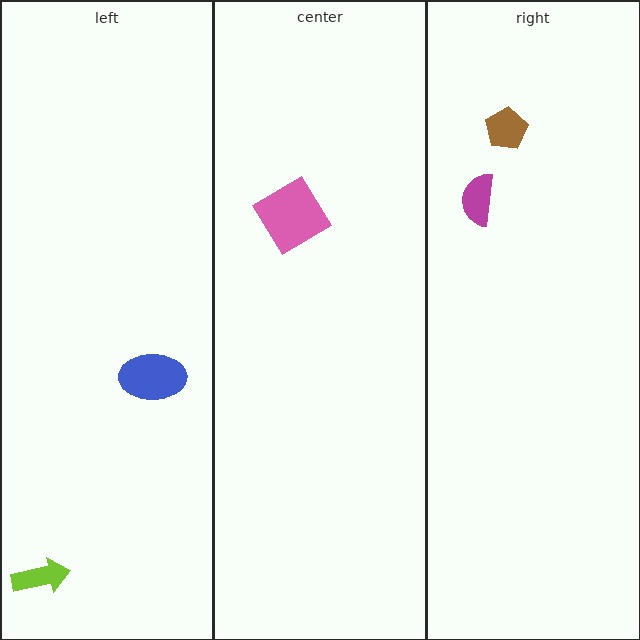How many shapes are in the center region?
1.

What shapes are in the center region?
The pink diamond.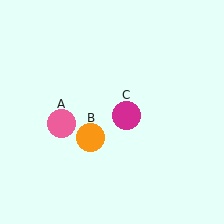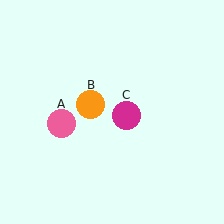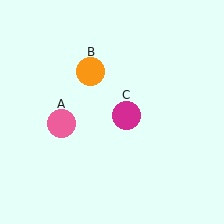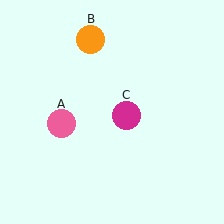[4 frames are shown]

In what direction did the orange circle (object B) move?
The orange circle (object B) moved up.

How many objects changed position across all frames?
1 object changed position: orange circle (object B).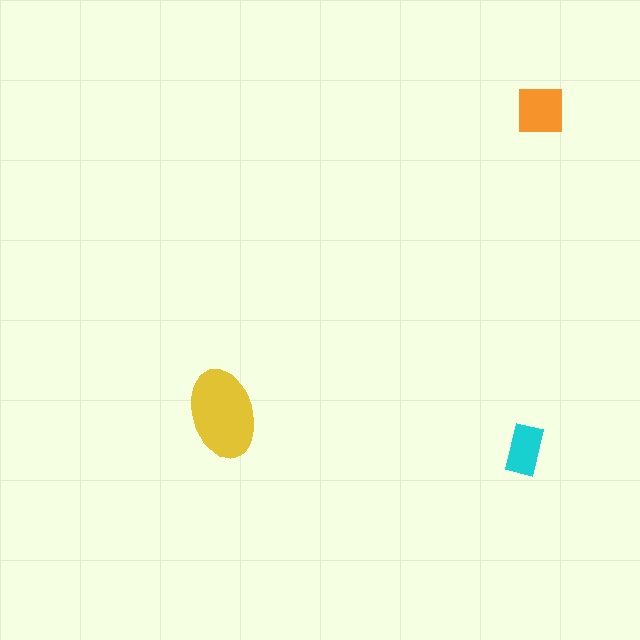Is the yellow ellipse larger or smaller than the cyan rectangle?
Larger.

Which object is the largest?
The yellow ellipse.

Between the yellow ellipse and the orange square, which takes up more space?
The yellow ellipse.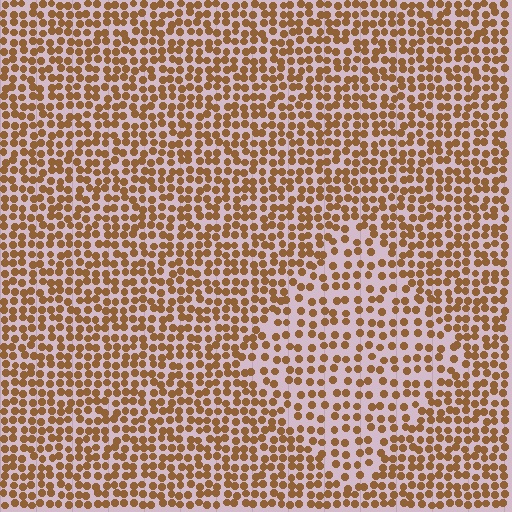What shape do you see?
I see a diamond.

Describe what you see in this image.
The image contains small brown elements arranged at two different densities. A diamond-shaped region is visible where the elements are less densely packed than the surrounding area.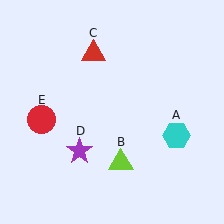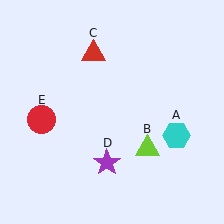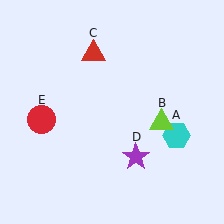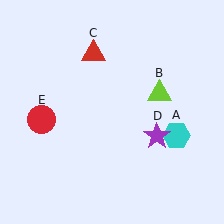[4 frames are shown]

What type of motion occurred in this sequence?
The lime triangle (object B), purple star (object D) rotated counterclockwise around the center of the scene.